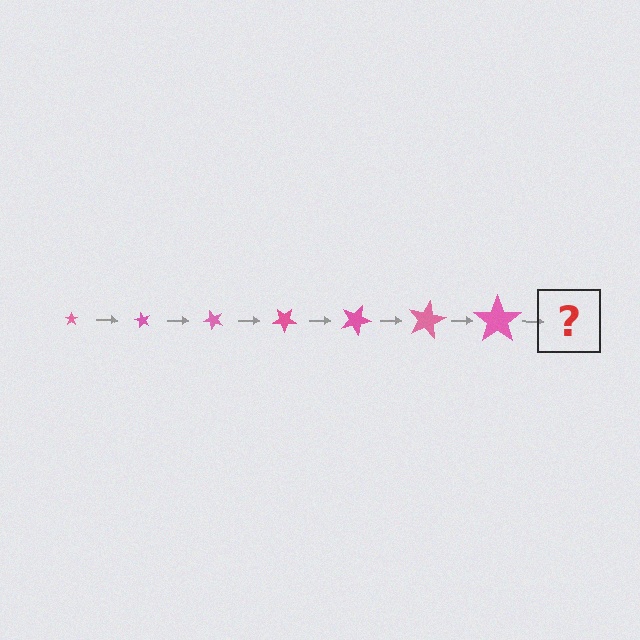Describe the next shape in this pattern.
It should be a star, larger than the previous one and rotated 420 degrees from the start.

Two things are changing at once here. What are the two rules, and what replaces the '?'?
The two rules are that the star grows larger each step and it rotates 60 degrees each step. The '?' should be a star, larger than the previous one and rotated 420 degrees from the start.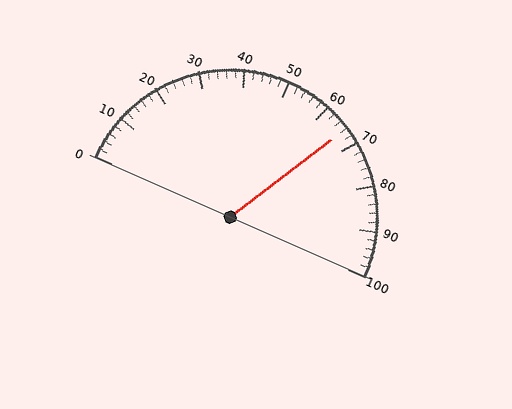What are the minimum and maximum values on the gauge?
The gauge ranges from 0 to 100.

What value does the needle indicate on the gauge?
The needle indicates approximately 66.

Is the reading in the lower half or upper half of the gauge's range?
The reading is in the upper half of the range (0 to 100).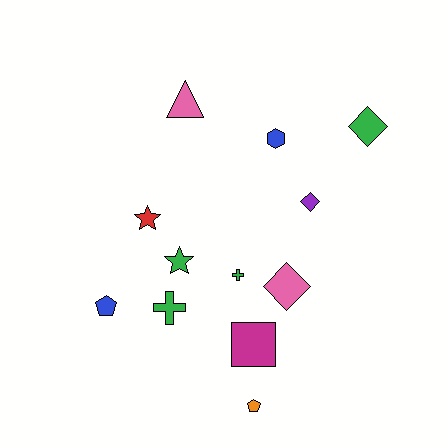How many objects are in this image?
There are 12 objects.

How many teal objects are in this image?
There are no teal objects.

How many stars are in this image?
There are 2 stars.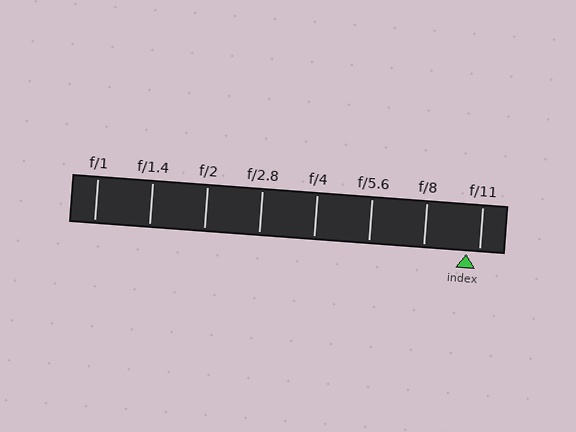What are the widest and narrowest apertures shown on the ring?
The widest aperture shown is f/1 and the narrowest is f/11.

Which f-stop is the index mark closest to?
The index mark is closest to f/11.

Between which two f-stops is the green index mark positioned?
The index mark is between f/8 and f/11.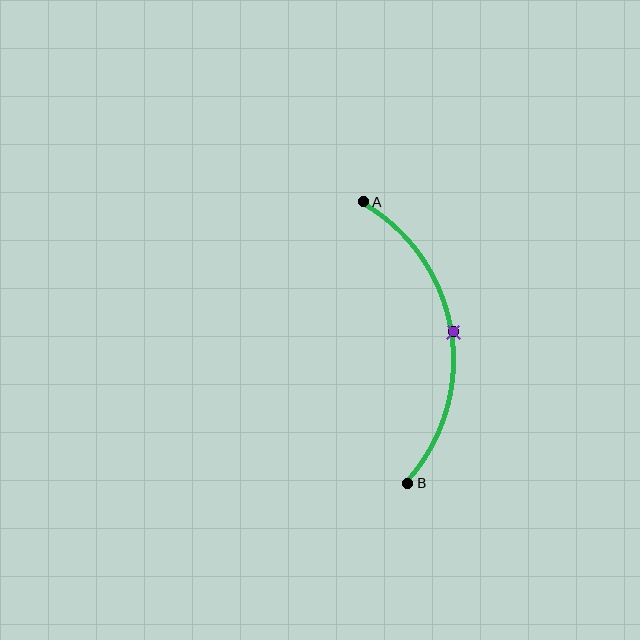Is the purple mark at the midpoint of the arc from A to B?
Yes. The purple mark lies on the arc at equal arc-length from both A and B — it is the arc midpoint.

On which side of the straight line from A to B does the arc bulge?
The arc bulges to the right of the straight line connecting A and B.